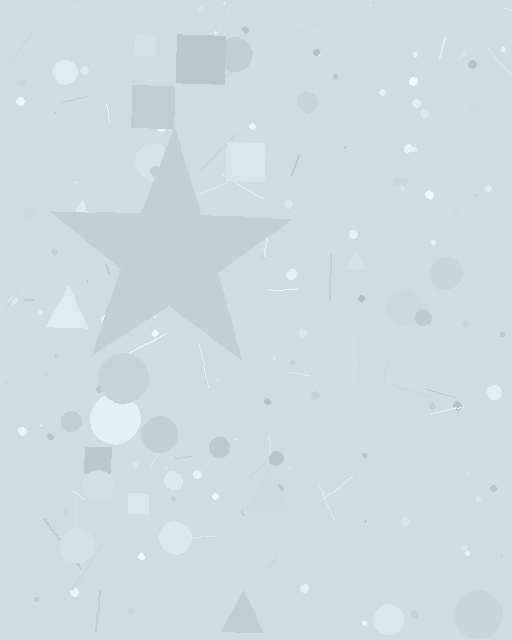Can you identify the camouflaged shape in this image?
The camouflaged shape is a star.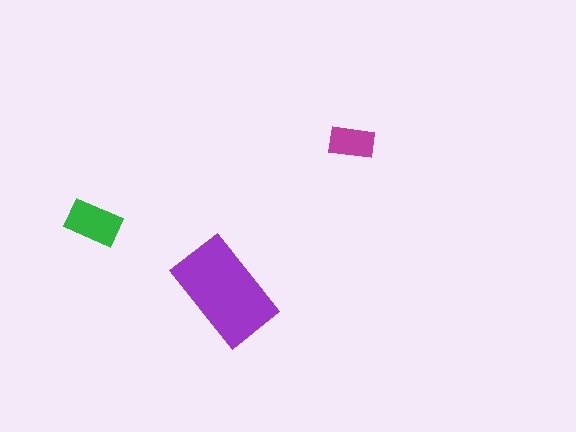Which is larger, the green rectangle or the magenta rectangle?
The green one.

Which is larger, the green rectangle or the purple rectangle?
The purple one.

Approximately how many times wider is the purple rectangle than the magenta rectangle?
About 2.5 times wider.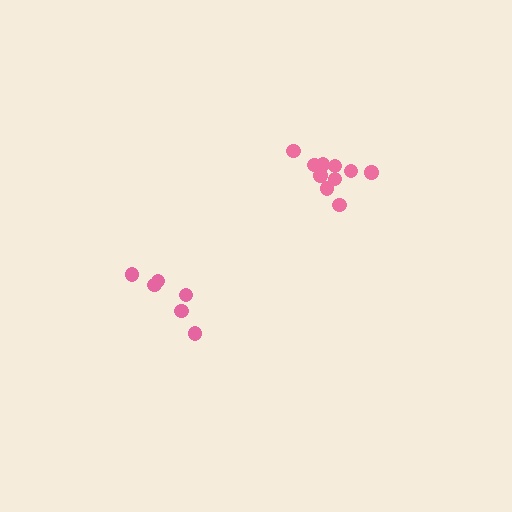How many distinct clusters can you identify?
There are 2 distinct clusters.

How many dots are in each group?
Group 1: 10 dots, Group 2: 6 dots (16 total).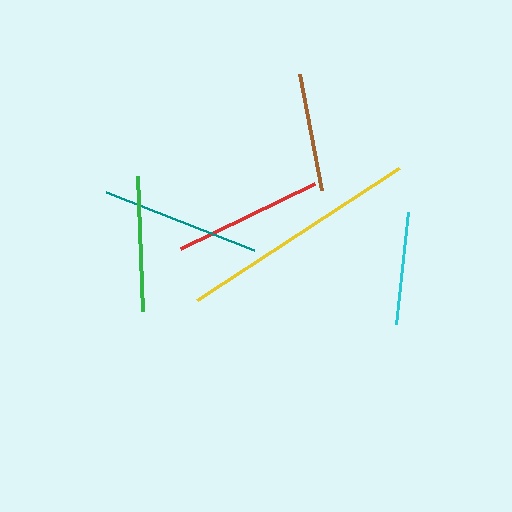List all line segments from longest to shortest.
From longest to shortest: yellow, teal, red, green, brown, cyan.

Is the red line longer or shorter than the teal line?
The teal line is longer than the red line.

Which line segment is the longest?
The yellow line is the longest at approximately 242 pixels.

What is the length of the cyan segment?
The cyan segment is approximately 113 pixels long.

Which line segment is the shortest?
The cyan line is the shortest at approximately 113 pixels.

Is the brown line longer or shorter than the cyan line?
The brown line is longer than the cyan line.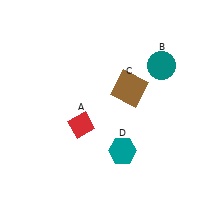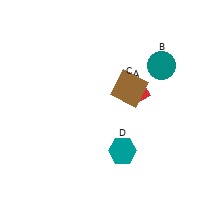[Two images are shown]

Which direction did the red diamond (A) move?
The red diamond (A) moved right.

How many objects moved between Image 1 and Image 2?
1 object moved between the two images.